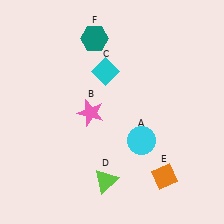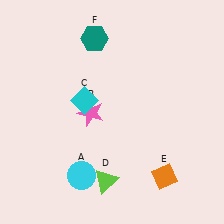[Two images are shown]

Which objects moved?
The objects that moved are: the cyan circle (A), the cyan diamond (C).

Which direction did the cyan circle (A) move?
The cyan circle (A) moved left.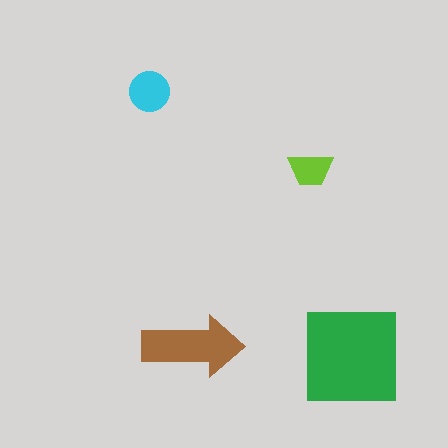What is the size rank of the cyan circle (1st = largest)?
3rd.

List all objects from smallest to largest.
The lime trapezoid, the cyan circle, the brown arrow, the green square.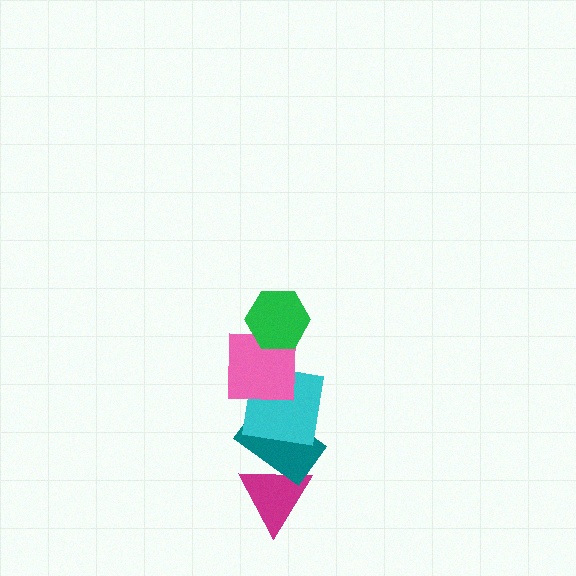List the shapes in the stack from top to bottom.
From top to bottom: the green hexagon, the pink square, the cyan square, the teal rectangle, the magenta triangle.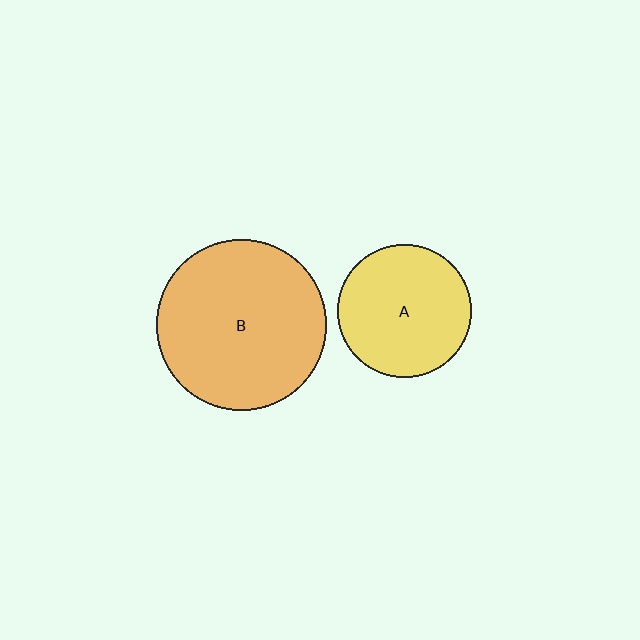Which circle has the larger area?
Circle B (orange).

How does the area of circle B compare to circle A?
Approximately 1.6 times.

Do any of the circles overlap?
No, none of the circles overlap.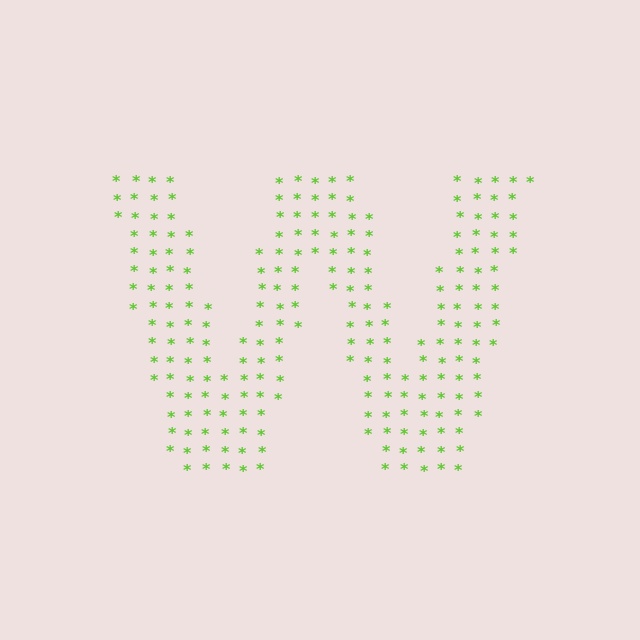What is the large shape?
The large shape is the letter W.